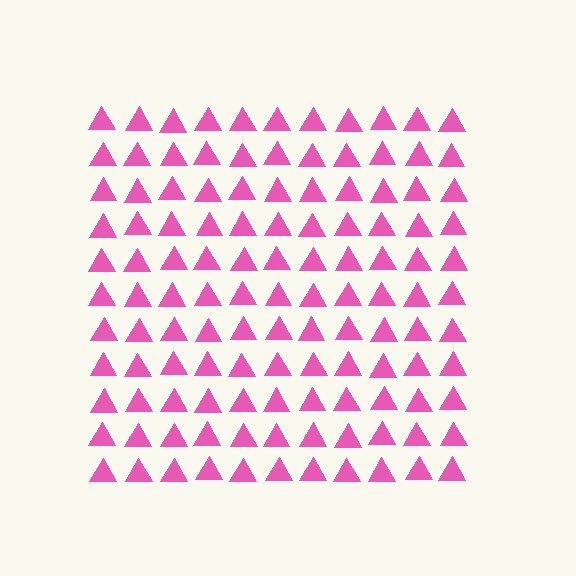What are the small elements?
The small elements are triangles.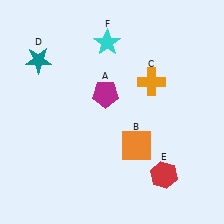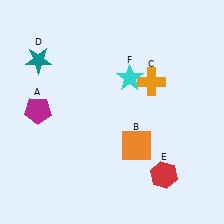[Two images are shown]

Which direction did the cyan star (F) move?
The cyan star (F) moved down.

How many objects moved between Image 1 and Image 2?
2 objects moved between the two images.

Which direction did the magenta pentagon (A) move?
The magenta pentagon (A) moved left.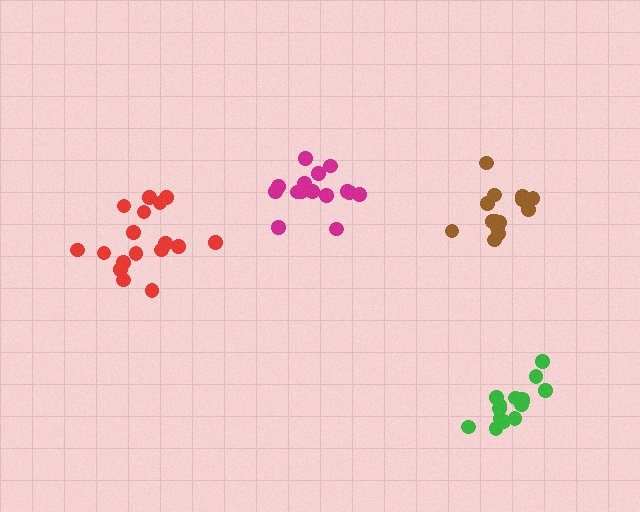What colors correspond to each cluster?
The clusters are colored: magenta, green, red, brown.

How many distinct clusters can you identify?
There are 4 distinct clusters.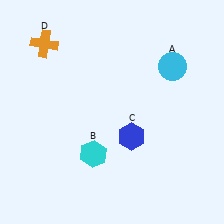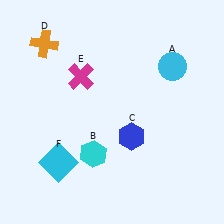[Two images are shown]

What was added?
A magenta cross (E), a cyan square (F) were added in Image 2.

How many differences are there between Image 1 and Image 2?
There are 2 differences between the two images.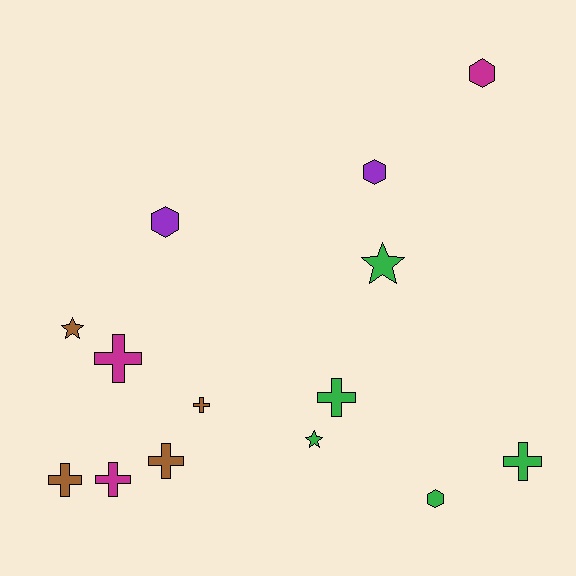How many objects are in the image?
There are 14 objects.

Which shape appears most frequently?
Cross, with 7 objects.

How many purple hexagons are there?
There are 2 purple hexagons.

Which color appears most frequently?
Green, with 5 objects.